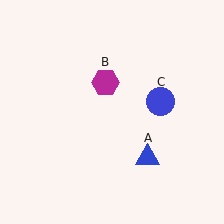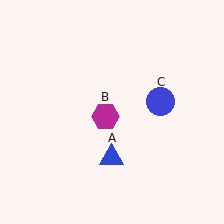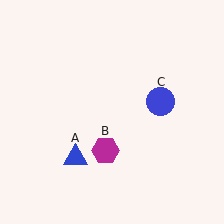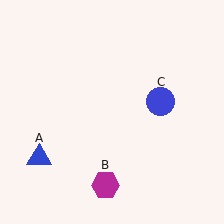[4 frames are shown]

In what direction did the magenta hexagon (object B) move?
The magenta hexagon (object B) moved down.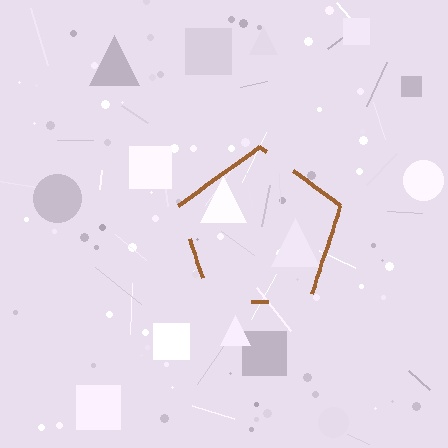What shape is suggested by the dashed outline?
The dashed outline suggests a pentagon.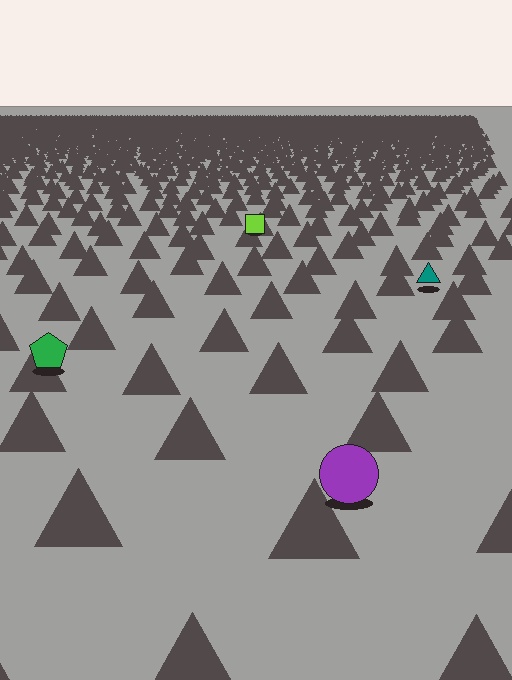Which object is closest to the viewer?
The purple circle is closest. The texture marks near it are larger and more spread out.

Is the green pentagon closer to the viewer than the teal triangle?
Yes. The green pentagon is closer — you can tell from the texture gradient: the ground texture is coarser near it.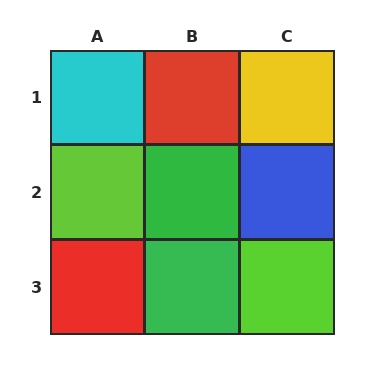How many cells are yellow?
1 cell is yellow.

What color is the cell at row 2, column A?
Lime.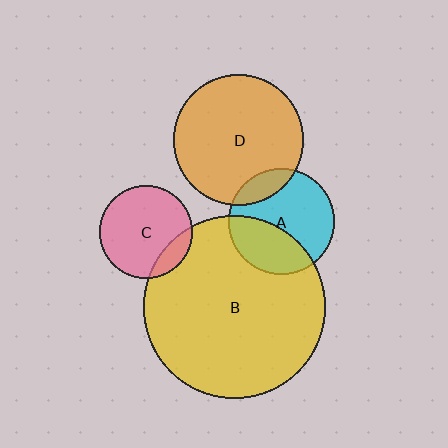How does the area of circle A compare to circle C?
Approximately 1.3 times.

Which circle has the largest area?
Circle B (yellow).